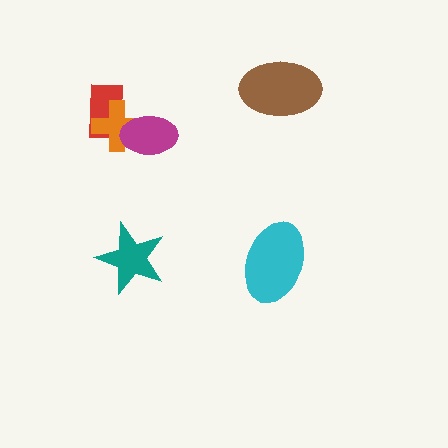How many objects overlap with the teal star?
0 objects overlap with the teal star.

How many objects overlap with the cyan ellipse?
0 objects overlap with the cyan ellipse.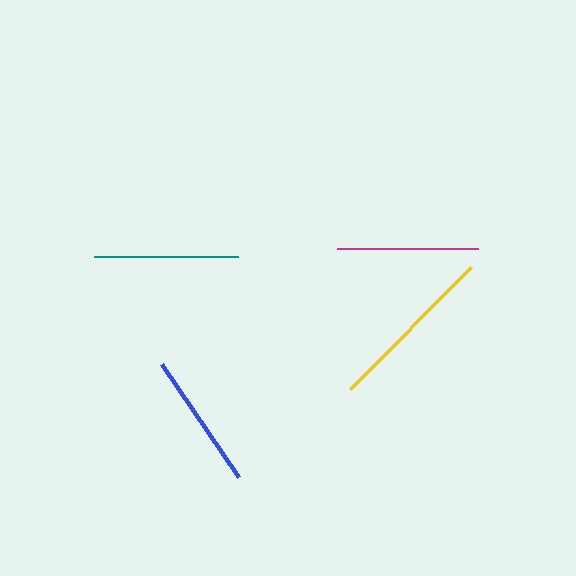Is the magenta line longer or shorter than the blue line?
The magenta line is longer than the blue line.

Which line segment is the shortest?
The blue line is the shortest at approximately 137 pixels.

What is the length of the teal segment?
The teal segment is approximately 144 pixels long.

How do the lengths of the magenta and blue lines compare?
The magenta and blue lines are approximately the same length.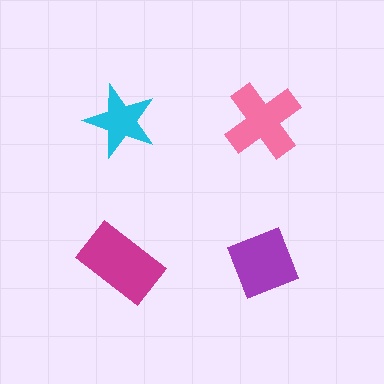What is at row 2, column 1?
A magenta rectangle.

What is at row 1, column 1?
A cyan star.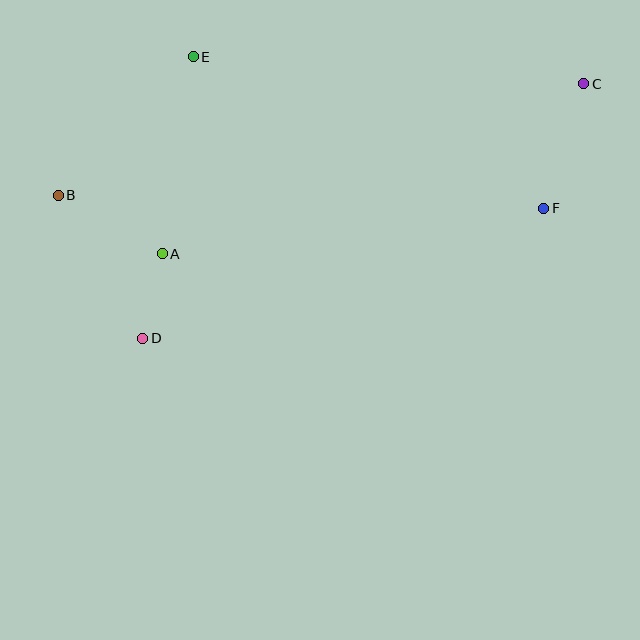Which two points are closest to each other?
Points A and D are closest to each other.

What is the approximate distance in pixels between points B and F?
The distance between B and F is approximately 486 pixels.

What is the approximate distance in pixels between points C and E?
The distance between C and E is approximately 391 pixels.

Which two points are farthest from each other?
Points B and C are farthest from each other.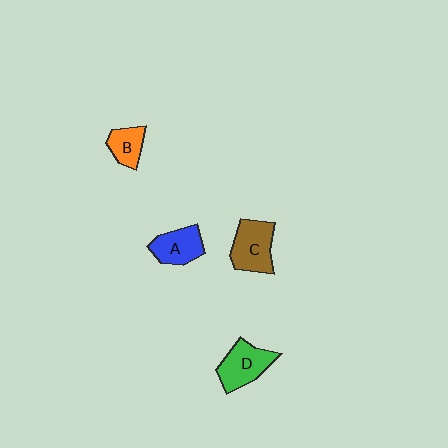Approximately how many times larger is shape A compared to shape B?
Approximately 1.3 times.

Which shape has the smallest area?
Shape B (orange).